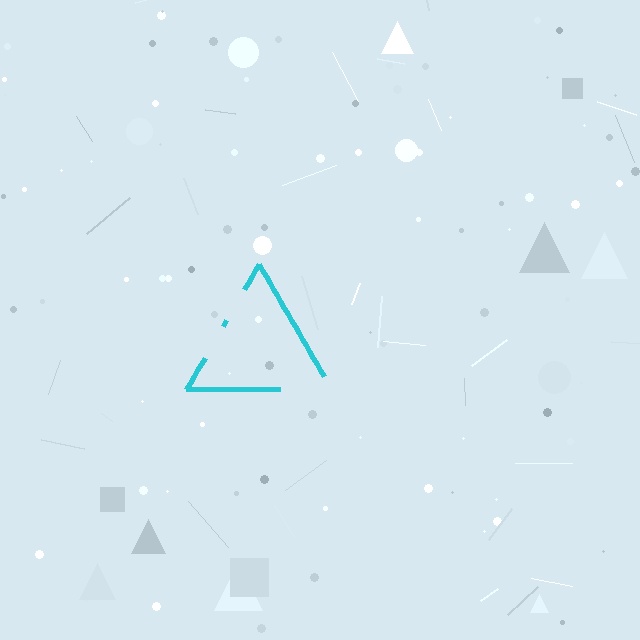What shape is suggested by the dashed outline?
The dashed outline suggests a triangle.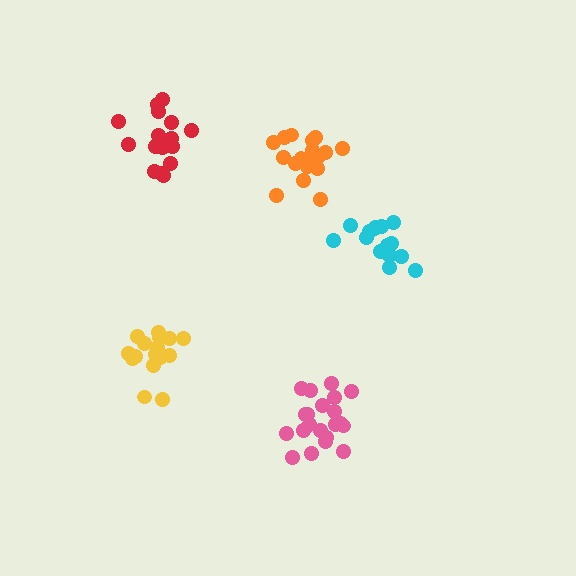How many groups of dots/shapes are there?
There are 5 groups.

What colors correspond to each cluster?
The clusters are colored: orange, yellow, cyan, red, pink.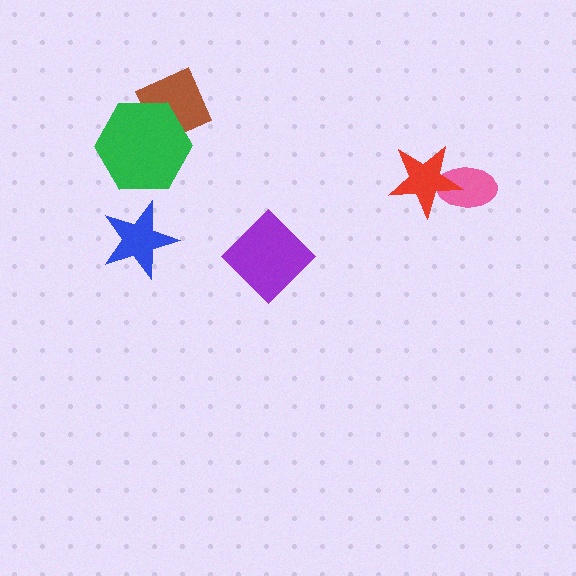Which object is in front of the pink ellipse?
The red star is in front of the pink ellipse.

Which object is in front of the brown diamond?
The green hexagon is in front of the brown diamond.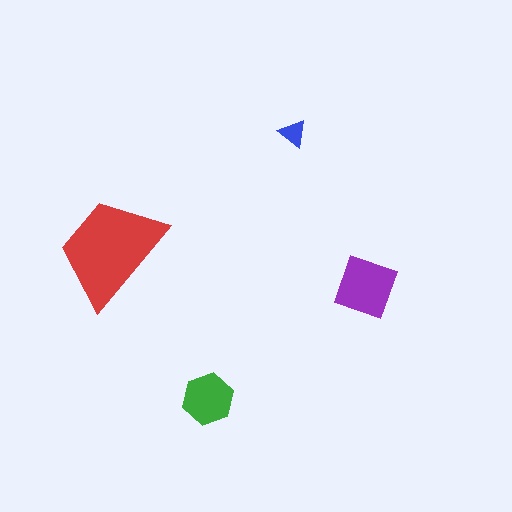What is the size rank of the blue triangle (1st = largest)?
4th.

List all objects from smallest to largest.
The blue triangle, the green hexagon, the purple square, the red trapezoid.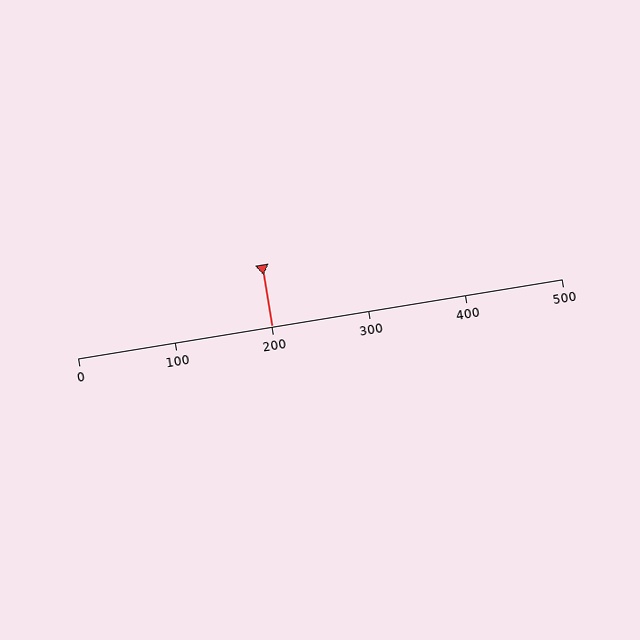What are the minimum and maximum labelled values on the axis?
The axis runs from 0 to 500.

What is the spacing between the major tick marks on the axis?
The major ticks are spaced 100 apart.